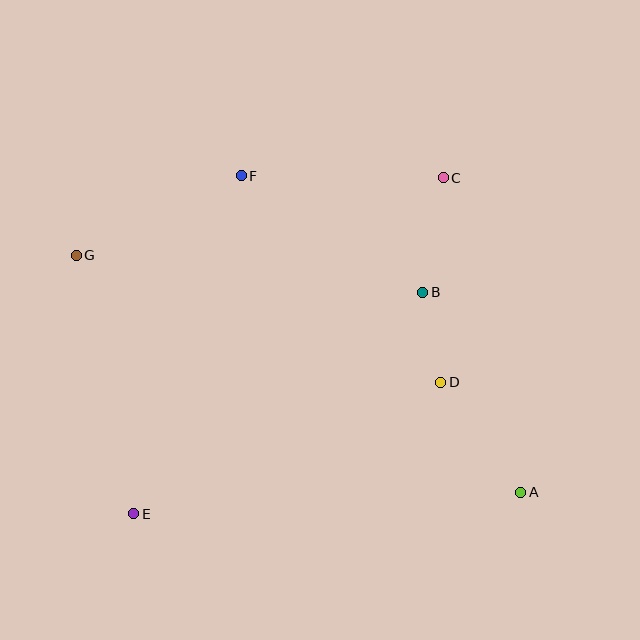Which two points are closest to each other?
Points B and D are closest to each other.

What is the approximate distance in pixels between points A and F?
The distance between A and F is approximately 423 pixels.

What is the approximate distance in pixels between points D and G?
The distance between D and G is approximately 386 pixels.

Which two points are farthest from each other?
Points A and G are farthest from each other.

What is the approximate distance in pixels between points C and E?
The distance between C and E is approximately 457 pixels.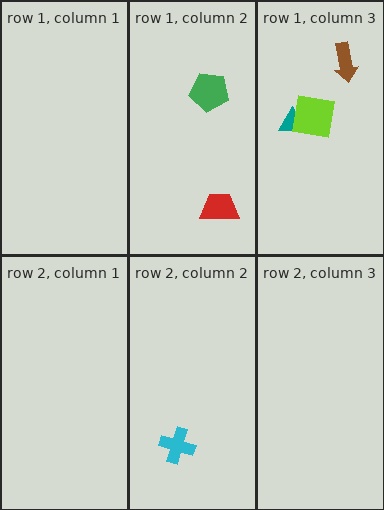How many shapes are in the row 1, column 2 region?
2.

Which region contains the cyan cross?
The row 2, column 2 region.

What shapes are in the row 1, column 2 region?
The green pentagon, the red trapezoid.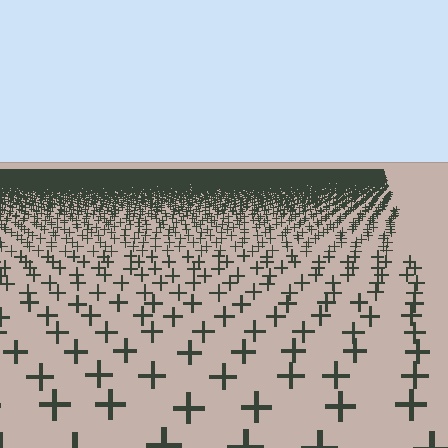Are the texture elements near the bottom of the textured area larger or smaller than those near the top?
Larger. Near the bottom, elements are closer to the viewer and appear at a bigger on-screen size.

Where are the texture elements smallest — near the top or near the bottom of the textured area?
Near the top.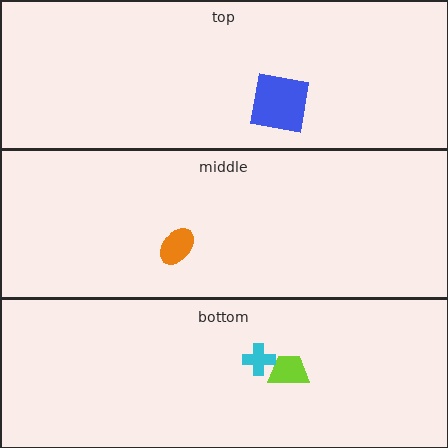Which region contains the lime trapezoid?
The bottom region.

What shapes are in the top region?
The blue square.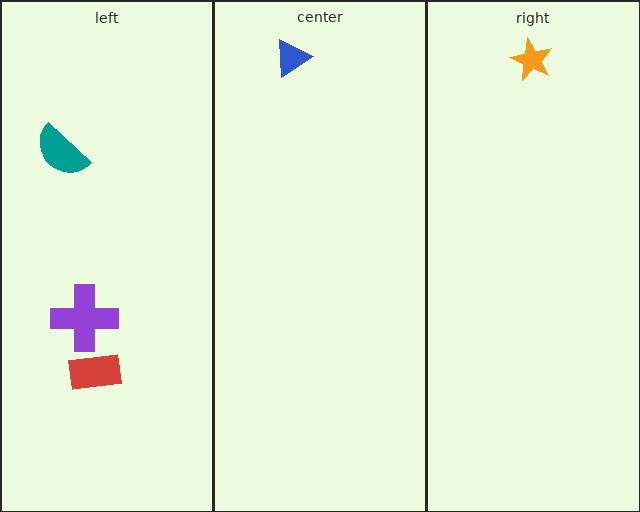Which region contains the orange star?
The right region.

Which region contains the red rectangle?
The left region.